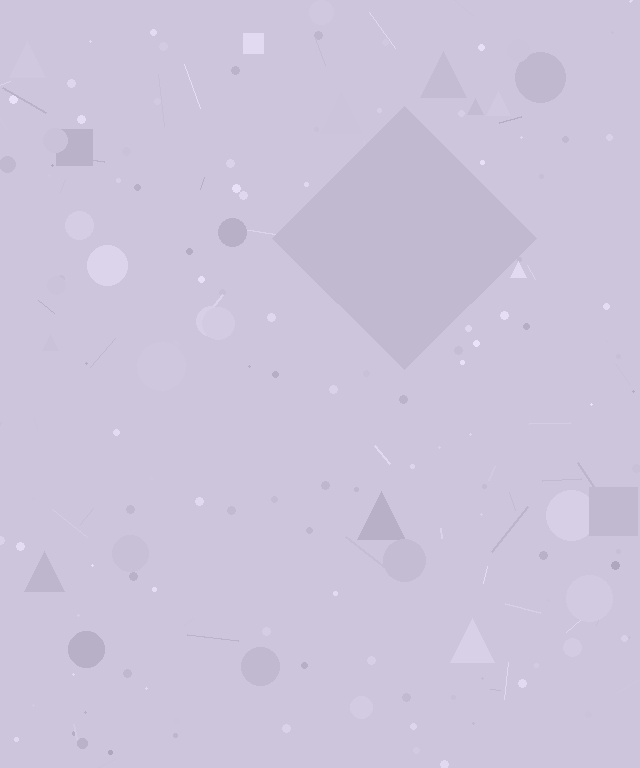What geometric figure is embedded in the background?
A diamond is embedded in the background.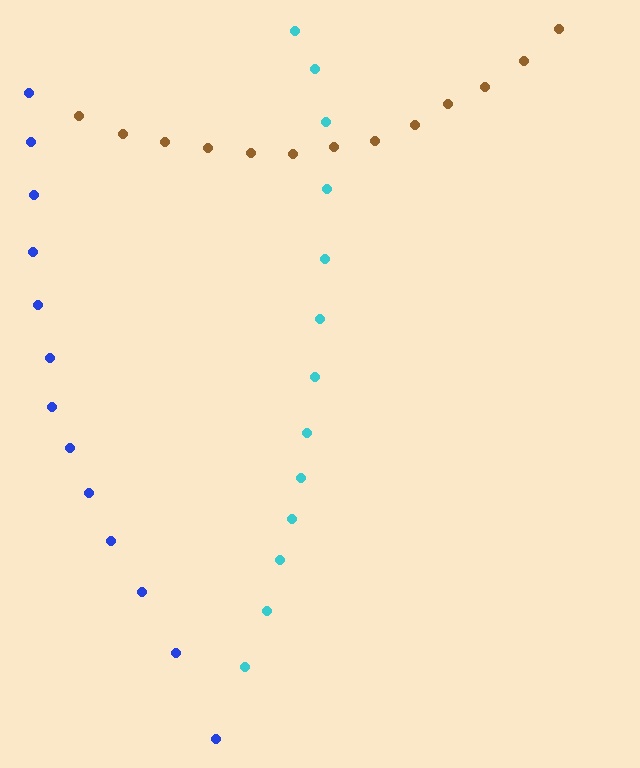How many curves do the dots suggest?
There are 3 distinct paths.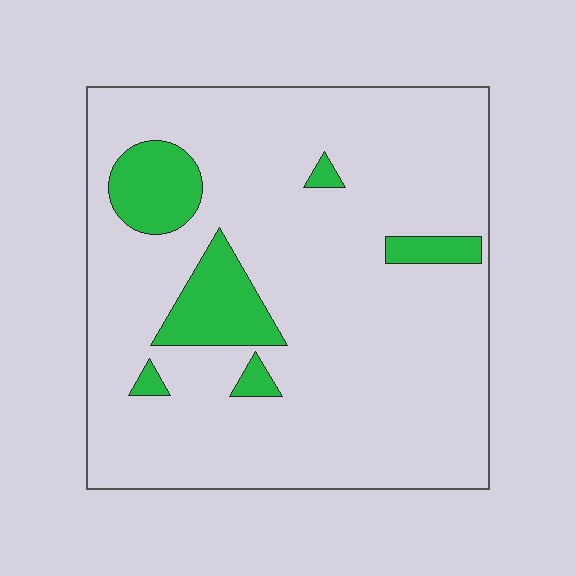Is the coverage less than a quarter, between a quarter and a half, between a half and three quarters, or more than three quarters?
Less than a quarter.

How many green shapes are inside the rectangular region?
6.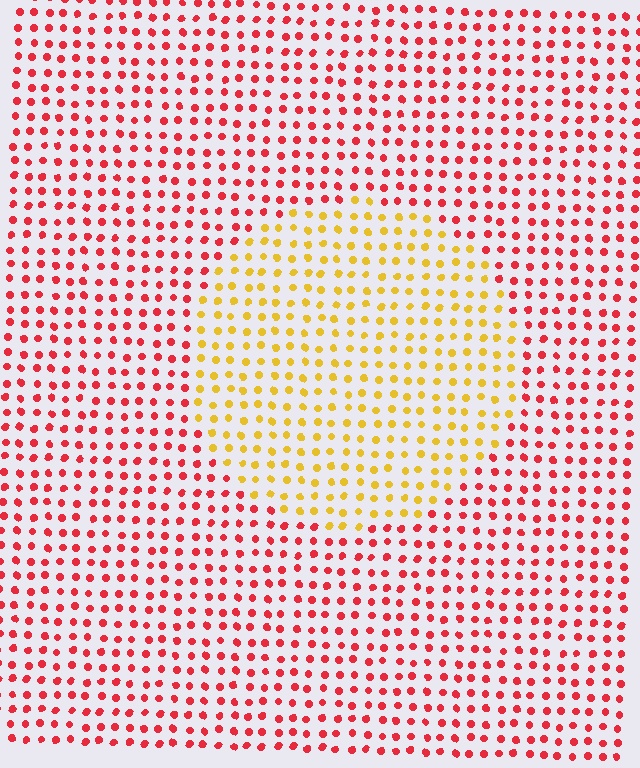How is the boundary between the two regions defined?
The boundary is defined purely by a slight shift in hue (about 54 degrees). Spacing, size, and orientation are identical on both sides.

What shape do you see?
I see a circle.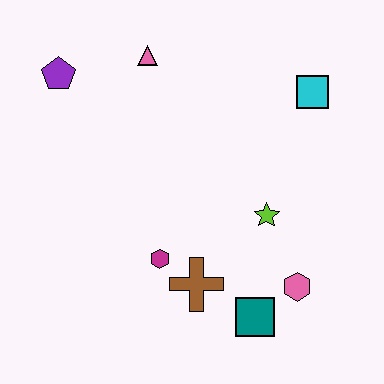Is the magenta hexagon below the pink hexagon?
No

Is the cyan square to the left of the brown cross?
No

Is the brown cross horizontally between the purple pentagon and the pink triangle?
No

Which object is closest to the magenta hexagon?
The brown cross is closest to the magenta hexagon.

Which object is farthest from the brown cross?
The purple pentagon is farthest from the brown cross.